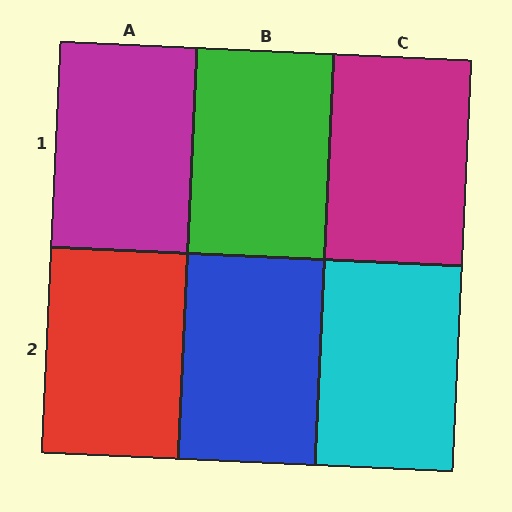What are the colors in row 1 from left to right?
Magenta, green, magenta.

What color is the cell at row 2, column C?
Cyan.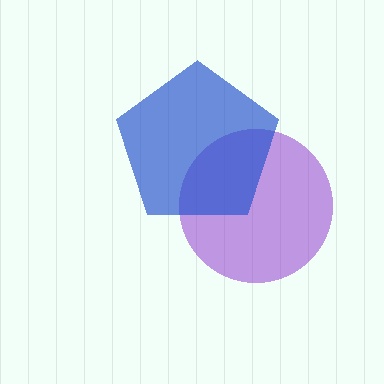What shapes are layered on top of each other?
The layered shapes are: a purple circle, a blue pentagon.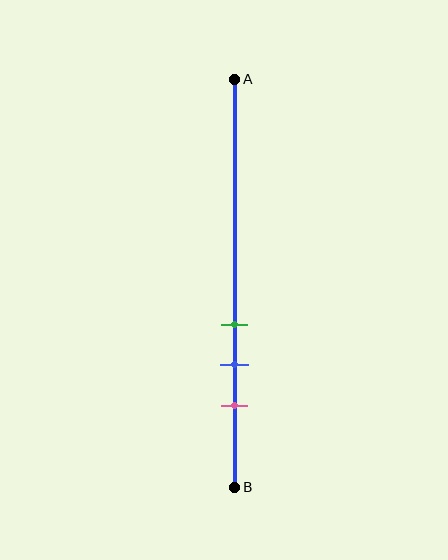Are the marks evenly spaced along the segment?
Yes, the marks are approximately evenly spaced.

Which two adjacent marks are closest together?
The green and blue marks are the closest adjacent pair.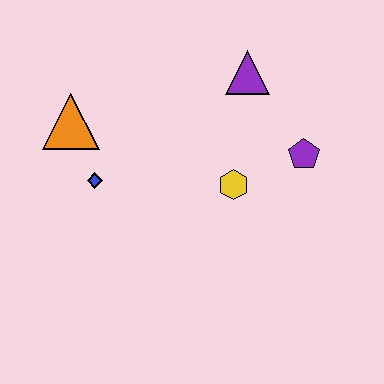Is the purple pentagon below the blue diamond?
No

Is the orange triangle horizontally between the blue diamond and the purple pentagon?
No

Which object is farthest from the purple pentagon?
The orange triangle is farthest from the purple pentagon.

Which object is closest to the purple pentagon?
The yellow hexagon is closest to the purple pentagon.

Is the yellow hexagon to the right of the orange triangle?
Yes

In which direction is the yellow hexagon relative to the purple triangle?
The yellow hexagon is below the purple triangle.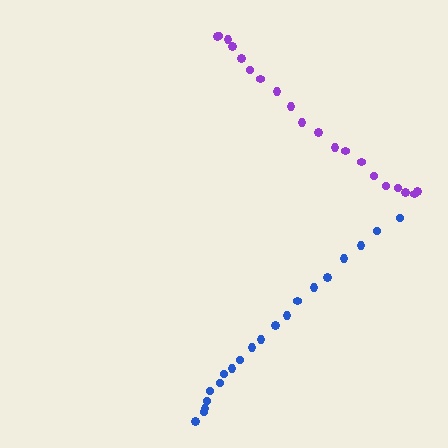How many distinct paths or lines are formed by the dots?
There are 2 distinct paths.